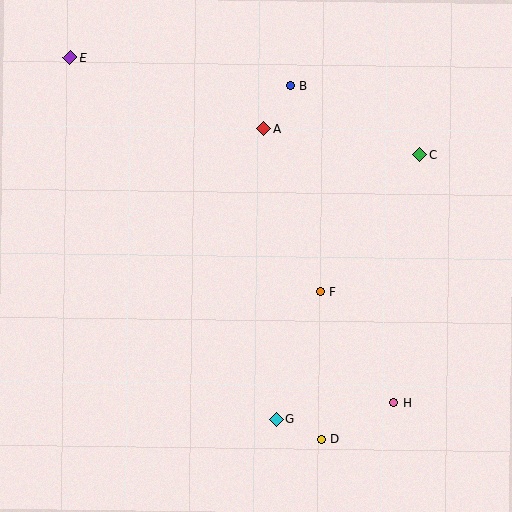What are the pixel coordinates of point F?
Point F is at (320, 292).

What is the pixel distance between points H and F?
The distance between H and F is 133 pixels.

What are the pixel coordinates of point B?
Point B is at (291, 86).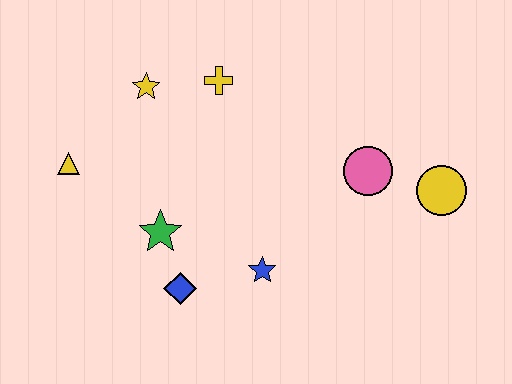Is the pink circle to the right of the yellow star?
Yes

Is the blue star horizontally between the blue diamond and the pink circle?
Yes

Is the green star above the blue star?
Yes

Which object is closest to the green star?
The blue diamond is closest to the green star.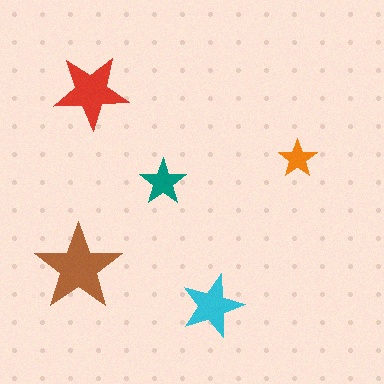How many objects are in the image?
There are 5 objects in the image.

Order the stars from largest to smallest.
the brown one, the red one, the cyan one, the teal one, the orange one.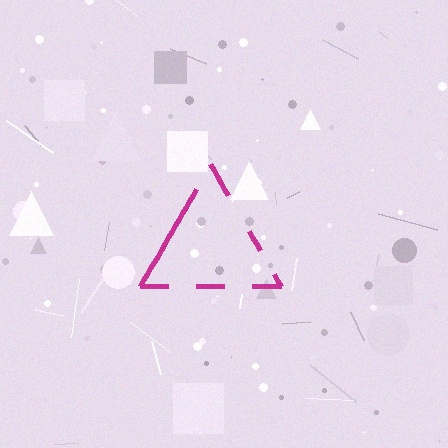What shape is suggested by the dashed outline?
The dashed outline suggests a triangle.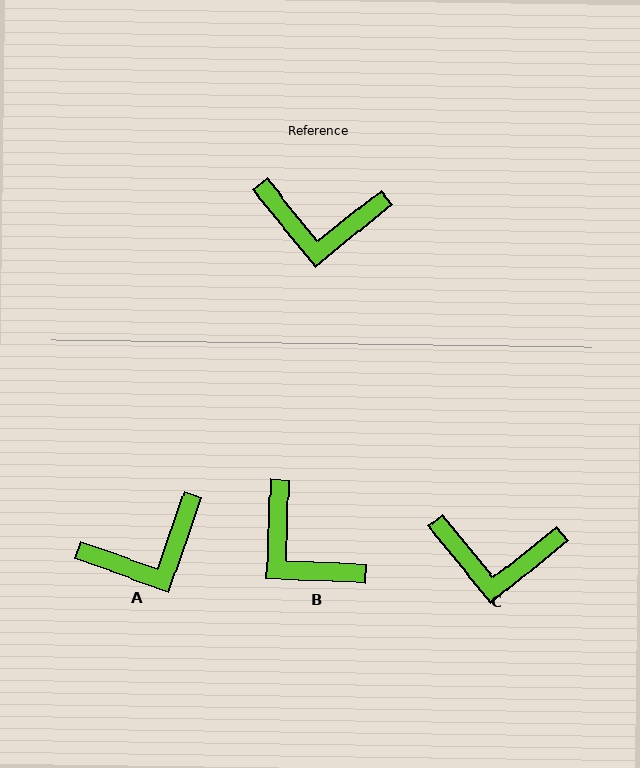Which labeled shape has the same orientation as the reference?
C.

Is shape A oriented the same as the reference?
No, it is off by about 32 degrees.